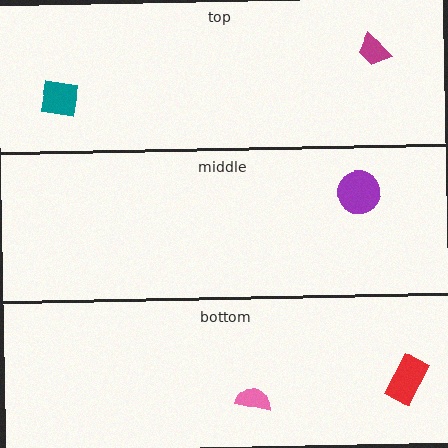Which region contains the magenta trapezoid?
The top region.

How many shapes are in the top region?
2.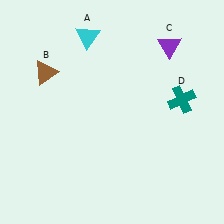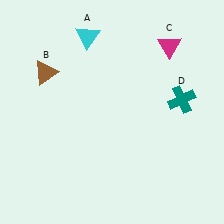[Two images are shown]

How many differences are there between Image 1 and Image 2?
There is 1 difference between the two images.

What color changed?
The triangle (C) changed from purple in Image 1 to magenta in Image 2.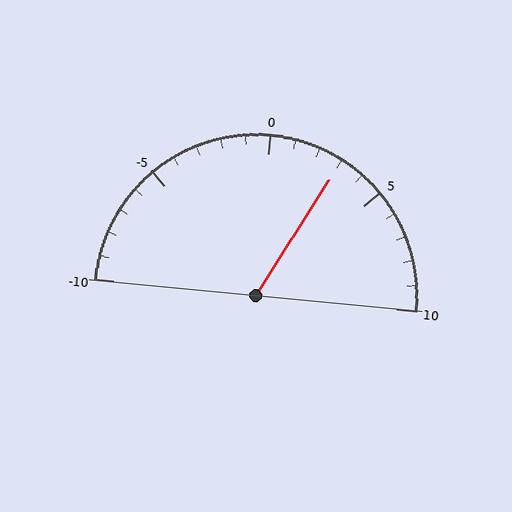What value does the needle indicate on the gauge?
The needle indicates approximately 3.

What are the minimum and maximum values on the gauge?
The gauge ranges from -10 to 10.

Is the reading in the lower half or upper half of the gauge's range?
The reading is in the upper half of the range (-10 to 10).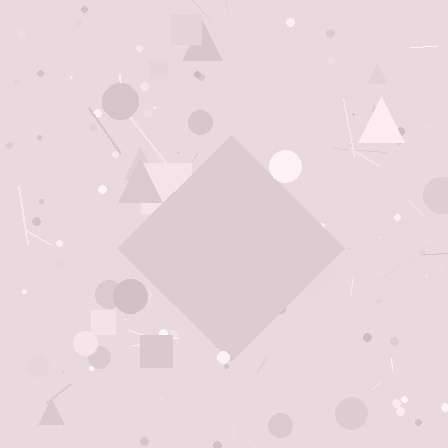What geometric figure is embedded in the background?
A diamond is embedded in the background.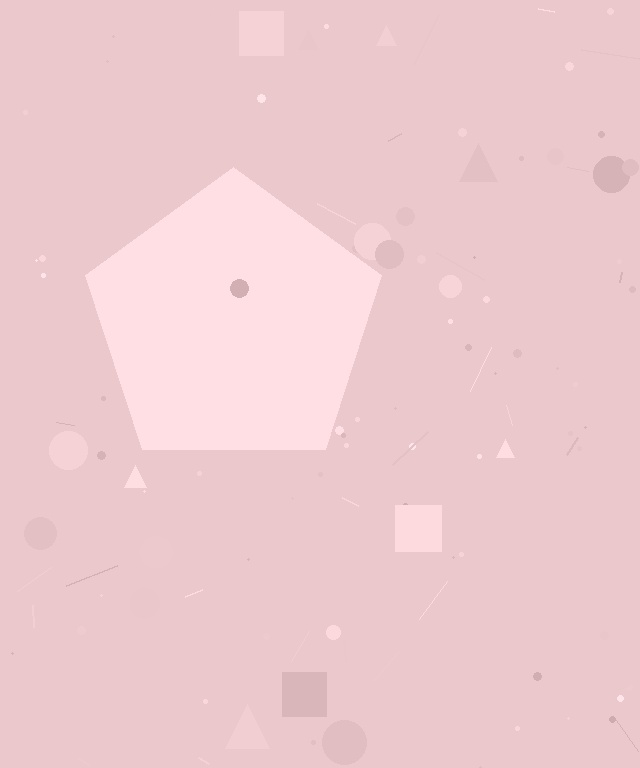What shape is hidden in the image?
A pentagon is hidden in the image.